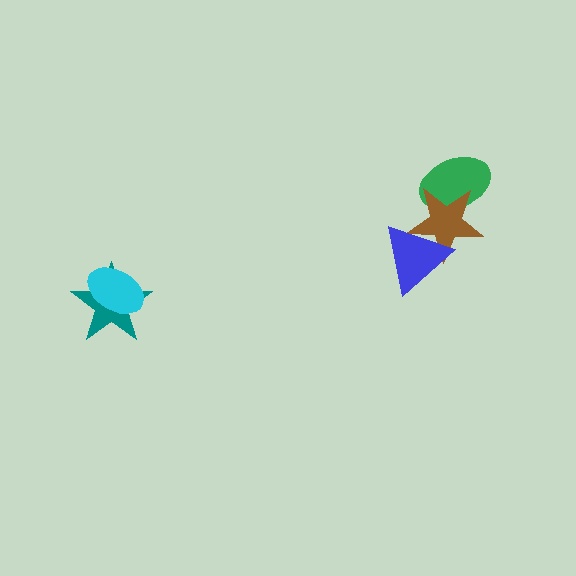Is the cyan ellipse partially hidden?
No, no other shape covers it.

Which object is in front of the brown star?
The blue triangle is in front of the brown star.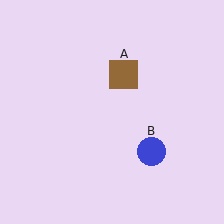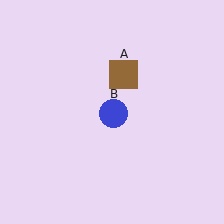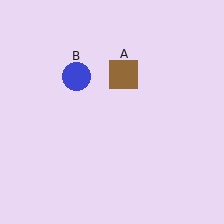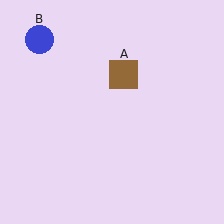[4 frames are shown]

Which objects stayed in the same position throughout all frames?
Brown square (object A) remained stationary.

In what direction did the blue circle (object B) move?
The blue circle (object B) moved up and to the left.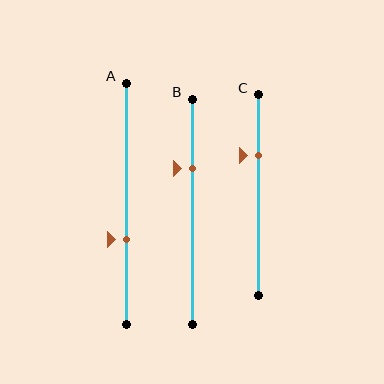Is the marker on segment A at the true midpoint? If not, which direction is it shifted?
No, the marker on segment A is shifted downward by about 15% of the segment length.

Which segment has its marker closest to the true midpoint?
Segment A has its marker closest to the true midpoint.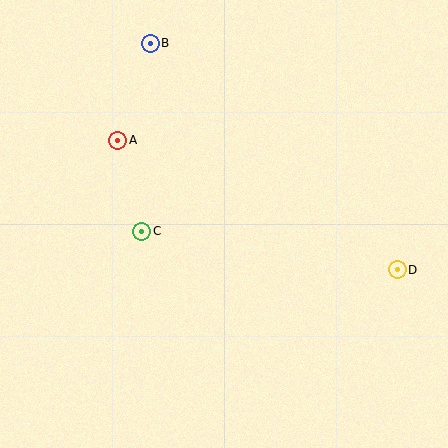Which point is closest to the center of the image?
Point C at (142, 231) is closest to the center.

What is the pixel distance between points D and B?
The distance between D and B is 336 pixels.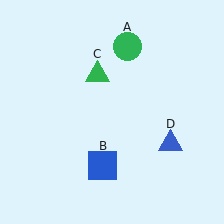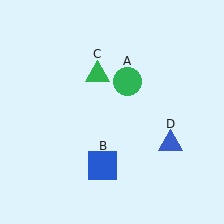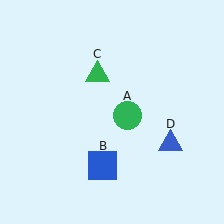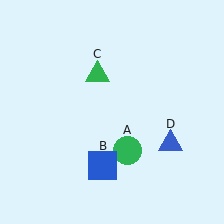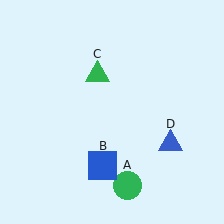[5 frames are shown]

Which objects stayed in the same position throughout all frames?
Blue square (object B) and green triangle (object C) and blue triangle (object D) remained stationary.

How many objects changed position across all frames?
1 object changed position: green circle (object A).